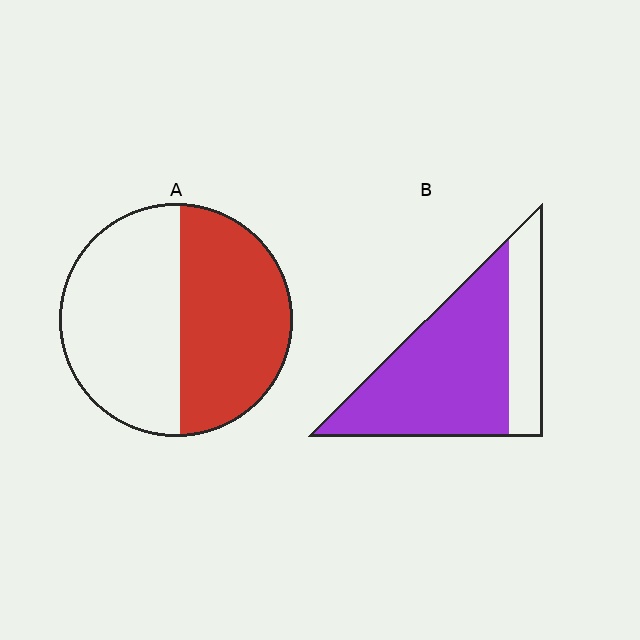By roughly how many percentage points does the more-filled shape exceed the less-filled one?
By roughly 25 percentage points (B over A).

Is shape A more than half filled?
Roughly half.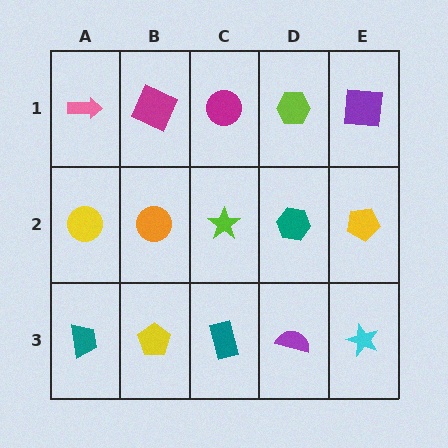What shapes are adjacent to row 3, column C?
A lime star (row 2, column C), a yellow pentagon (row 3, column B), a purple semicircle (row 3, column D).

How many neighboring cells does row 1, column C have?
3.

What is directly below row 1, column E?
A yellow pentagon.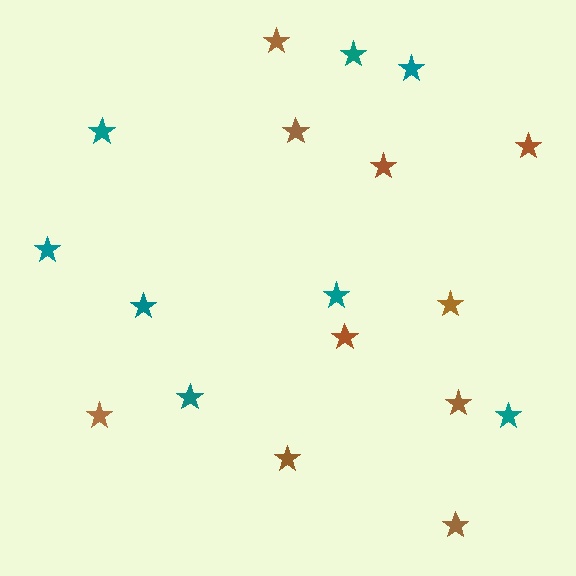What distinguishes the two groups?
There are 2 groups: one group of brown stars (10) and one group of teal stars (8).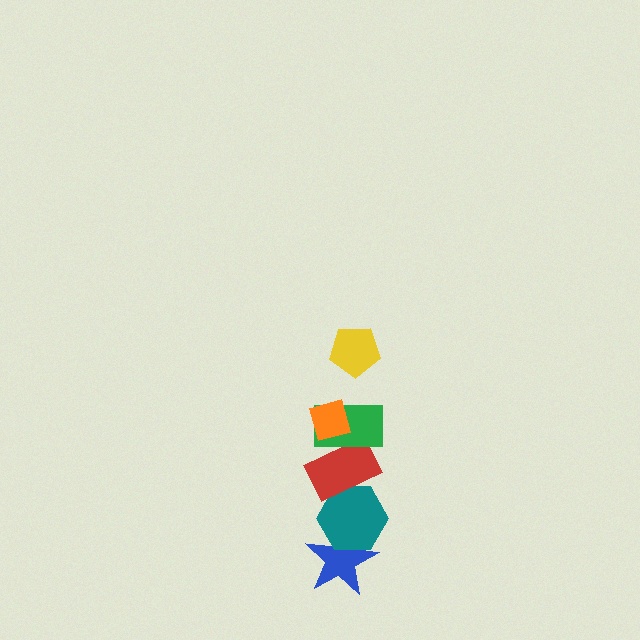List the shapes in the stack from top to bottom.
From top to bottom: the yellow pentagon, the orange diamond, the green rectangle, the red rectangle, the teal hexagon, the blue star.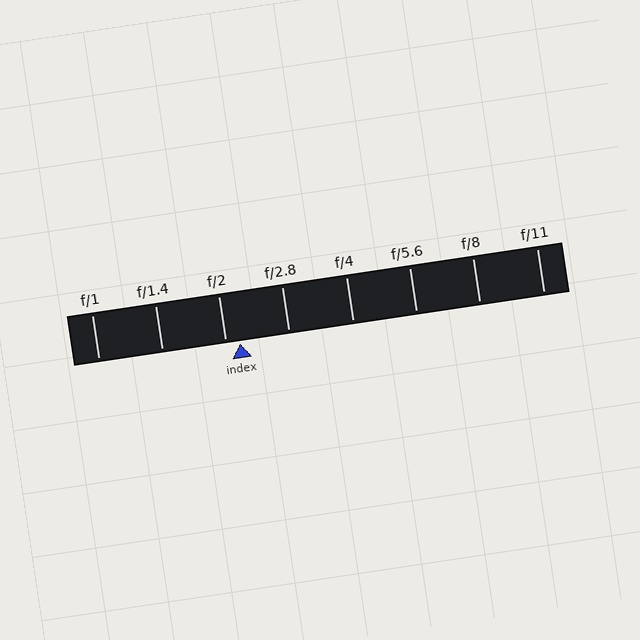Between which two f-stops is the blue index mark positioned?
The index mark is between f/2 and f/2.8.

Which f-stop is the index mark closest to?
The index mark is closest to f/2.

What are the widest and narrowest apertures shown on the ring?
The widest aperture shown is f/1 and the narrowest is f/11.